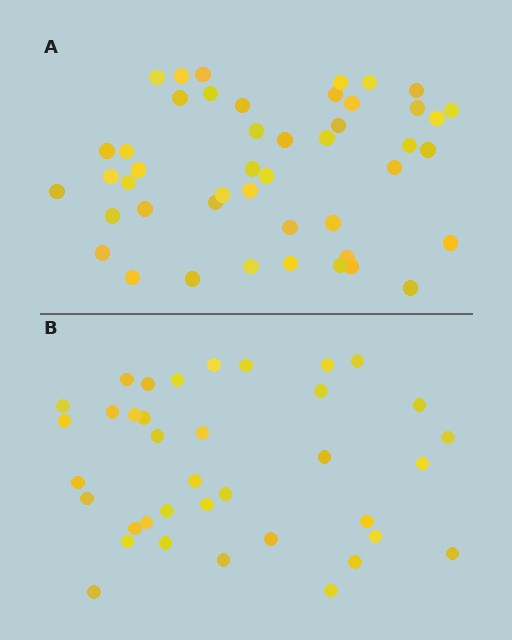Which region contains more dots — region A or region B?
Region A (the top region) has more dots.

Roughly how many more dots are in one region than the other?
Region A has roughly 8 or so more dots than region B.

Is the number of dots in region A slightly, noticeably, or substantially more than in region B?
Region A has only slightly more — the two regions are fairly close. The ratio is roughly 1.2 to 1.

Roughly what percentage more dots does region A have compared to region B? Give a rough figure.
About 25% more.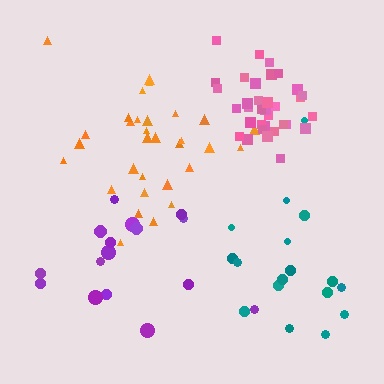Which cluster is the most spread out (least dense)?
Teal.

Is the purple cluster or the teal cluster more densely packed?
Purple.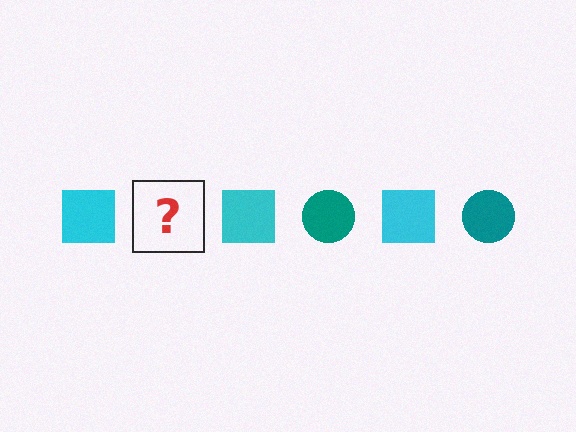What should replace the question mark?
The question mark should be replaced with a teal circle.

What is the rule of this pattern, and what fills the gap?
The rule is that the pattern alternates between cyan square and teal circle. The gap should be filled with a teal circle.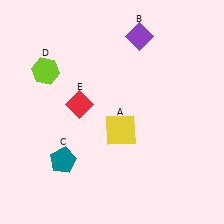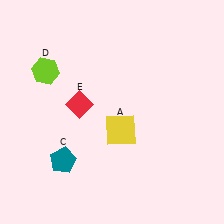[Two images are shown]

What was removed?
The purple diamond (B) was removed in Image 2.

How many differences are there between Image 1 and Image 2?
There is 1 difference between the two images.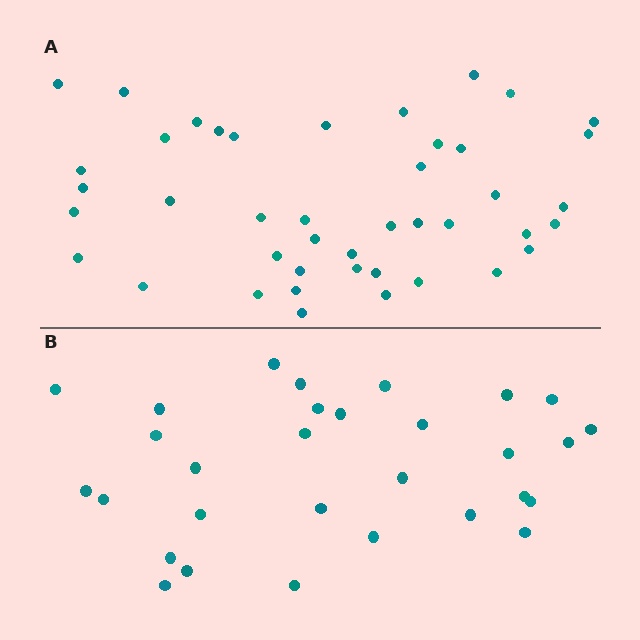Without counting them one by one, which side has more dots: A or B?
Region A (the top region) has more dots.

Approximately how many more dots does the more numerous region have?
Region A has approximately 15 more dots than region B.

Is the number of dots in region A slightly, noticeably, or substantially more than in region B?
Region A has noticeably more, but not dramatically so. The ratio is roughly 1.4 to 1.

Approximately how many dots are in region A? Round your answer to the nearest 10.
About 40 dots. (The exact count is 43, which rounds to 40.)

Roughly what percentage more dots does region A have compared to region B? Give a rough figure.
About 45% more.